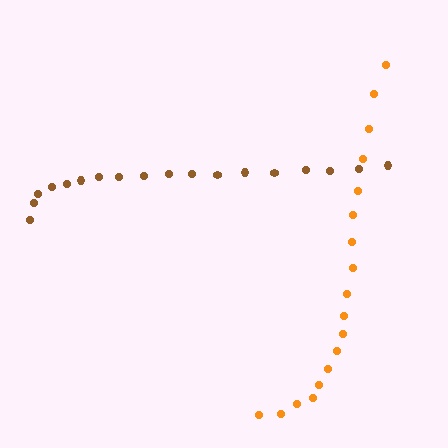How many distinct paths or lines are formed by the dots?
There are 2 distinct paths.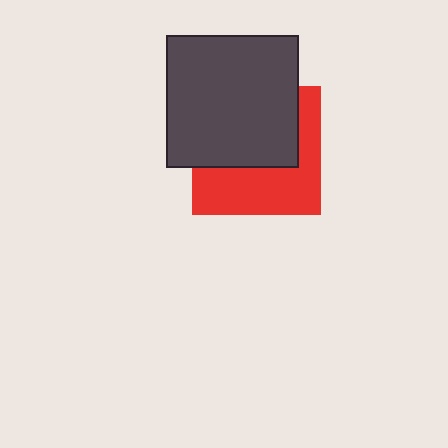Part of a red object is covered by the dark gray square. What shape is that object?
It is a square.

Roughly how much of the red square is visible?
About half of it is visible (roughly 48%).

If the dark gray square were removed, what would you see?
You would see the complete red square.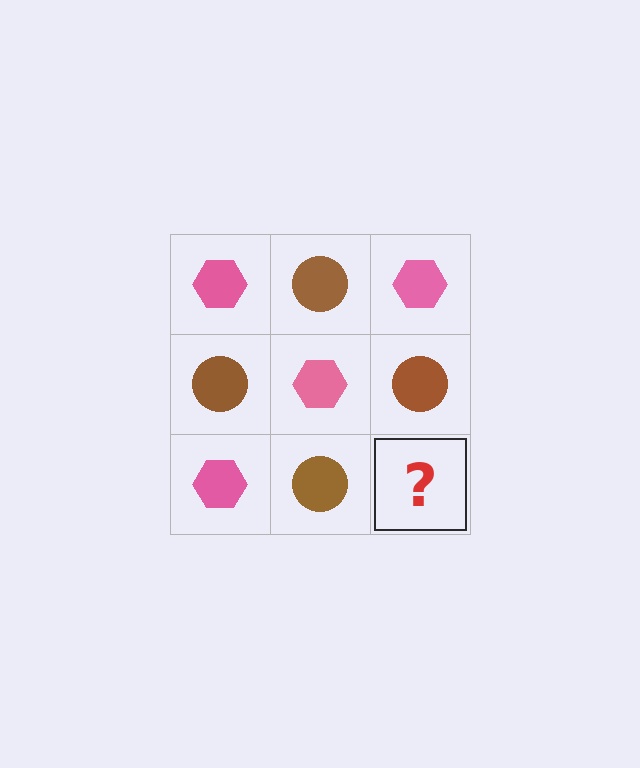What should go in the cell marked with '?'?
The missing cell should contain a pink hexagon.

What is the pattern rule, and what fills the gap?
The rule is that it alternates pink hexagon and brown circle in a checkerboard pattern. The gap should be filled with a pink hexagon.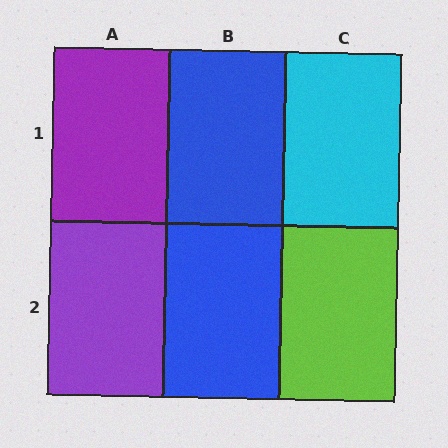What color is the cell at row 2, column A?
Purple.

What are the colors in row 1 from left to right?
Purple, blue, cyan.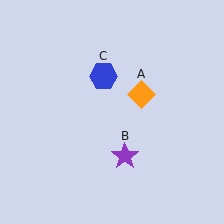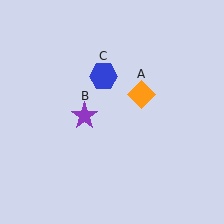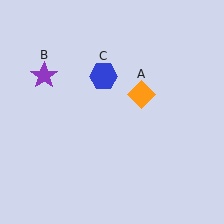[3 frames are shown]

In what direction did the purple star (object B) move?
The purple star (object B) moved up and to the left.